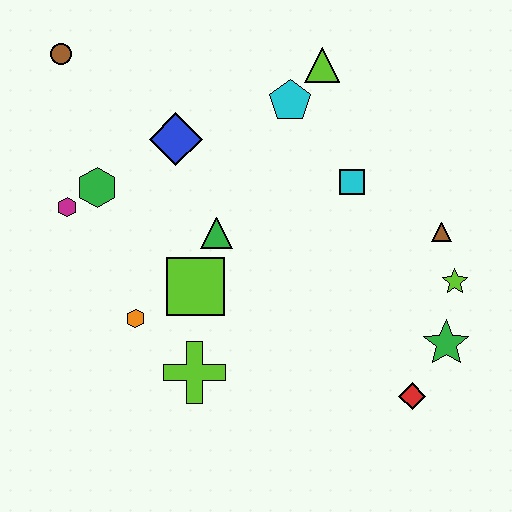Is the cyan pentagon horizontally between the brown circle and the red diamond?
Yes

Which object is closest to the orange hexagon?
The lime square is closest to the orange hexagon.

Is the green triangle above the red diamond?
Yes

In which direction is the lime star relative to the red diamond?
The lime star is above the red diamond.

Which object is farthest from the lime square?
The brown circle is farthest from the lime square.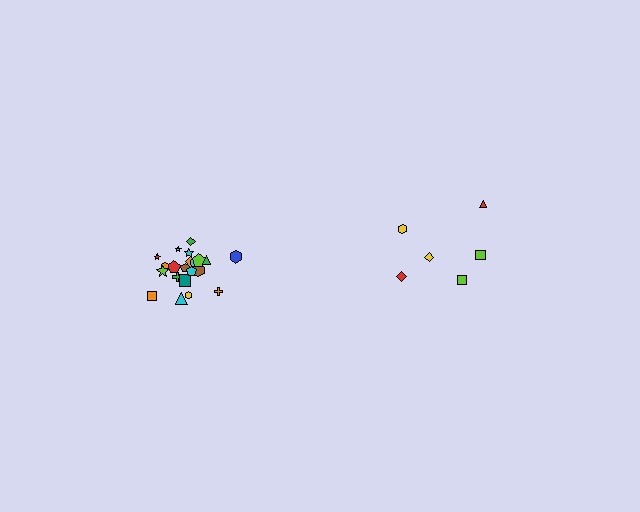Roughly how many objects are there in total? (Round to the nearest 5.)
Roughly 30 objects in total.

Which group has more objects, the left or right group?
The left group.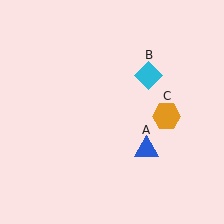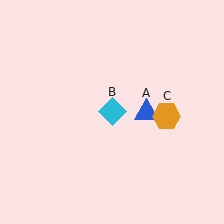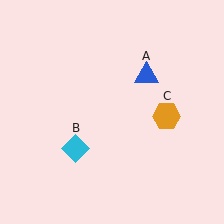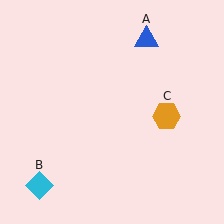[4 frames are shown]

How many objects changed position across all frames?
2 objects changed position: blue triangle (object A), cyan diamond (object B).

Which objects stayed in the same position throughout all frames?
Orange hexagon (object C) remained stationary.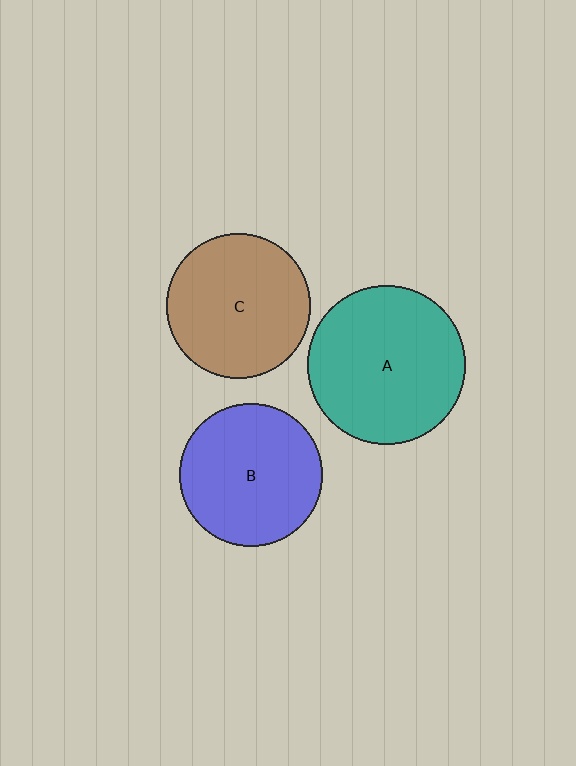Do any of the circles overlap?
No, none of the circles overlap.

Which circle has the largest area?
Circle A (teal).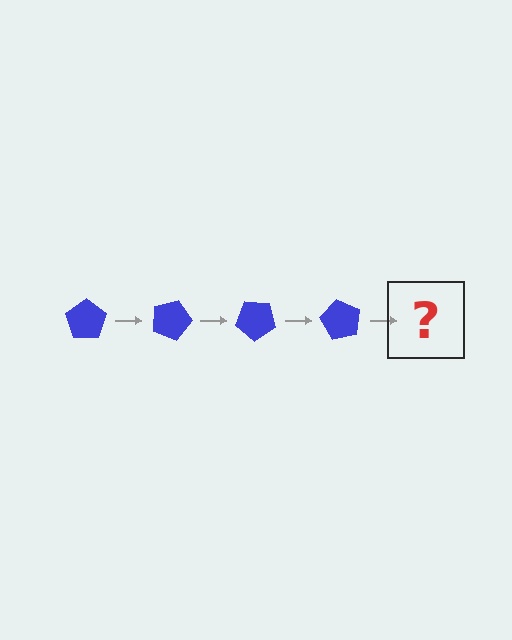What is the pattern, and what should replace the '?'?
The pattern is that the pentagon rotates 20 degrees each step. The '?' should be a blue pentagon rotated 80 degrees.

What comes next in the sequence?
The next element should be a blue pentagon rotated 80 degrees.